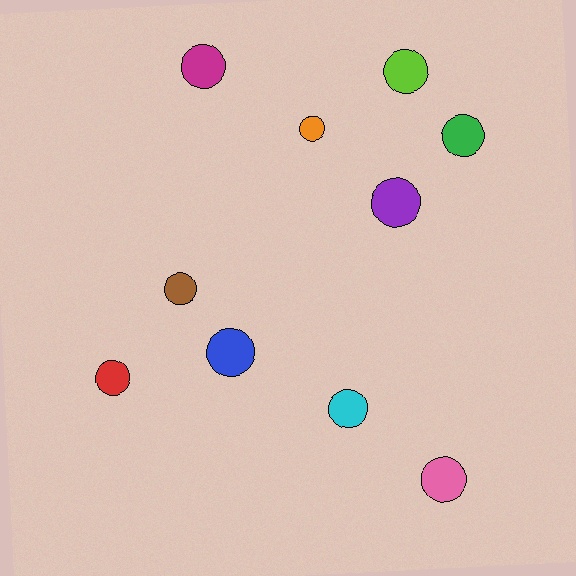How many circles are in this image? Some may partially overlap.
There are 10 circles.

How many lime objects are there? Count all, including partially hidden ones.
There is 1 lime object.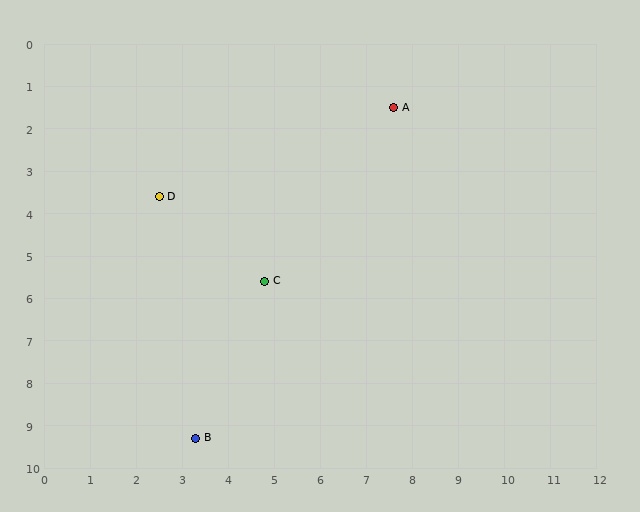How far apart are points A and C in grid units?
Points A and C are about 5.0 grid units apart.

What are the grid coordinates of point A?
Point A is at approximately (7.6, 1.5).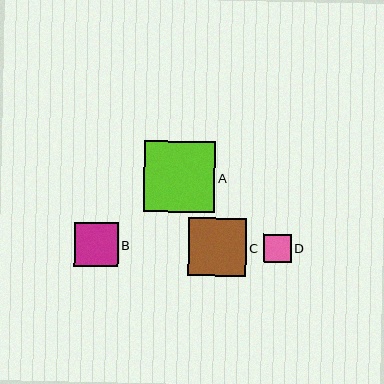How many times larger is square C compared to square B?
Square C is approximately 1.3 times the size of square B.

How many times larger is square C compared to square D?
Square C is approximately 2.1 times the size of square D.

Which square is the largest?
Square A is the largest with a size of approximately 71 pixels.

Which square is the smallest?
Square D is the smallest with a size of approximately 28 pixels.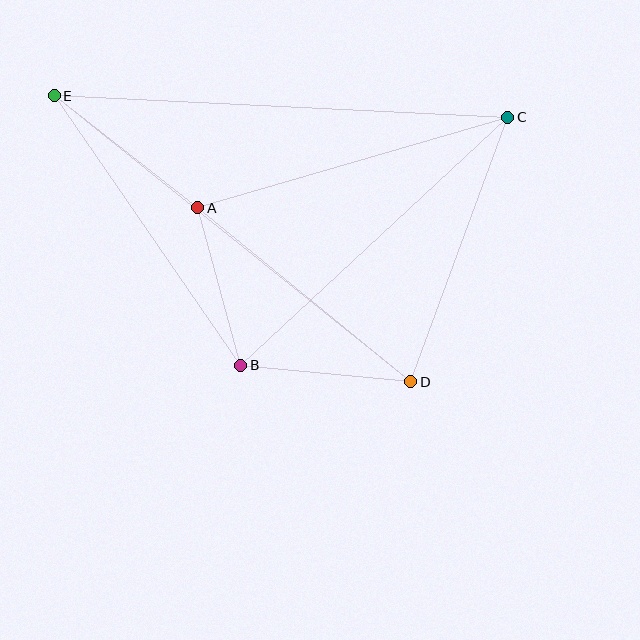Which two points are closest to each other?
Points A and B are closest to each other.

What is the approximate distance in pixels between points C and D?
The distance between C and D is approximately 282 pixels.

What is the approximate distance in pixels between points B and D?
The distance between B and D is approximately 171 pixels.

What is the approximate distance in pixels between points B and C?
The distance between B and C is approximately 364 pixels.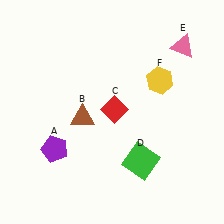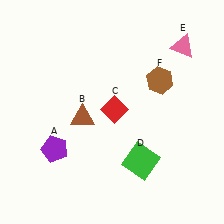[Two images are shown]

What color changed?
The hexagon (F) changed from yellow in Image 1 to brown in Image 2.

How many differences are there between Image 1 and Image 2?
There is 1 difference between the two images.